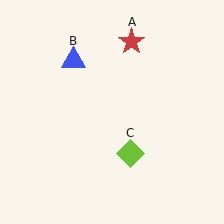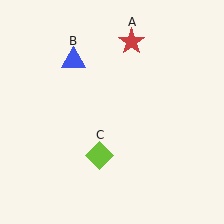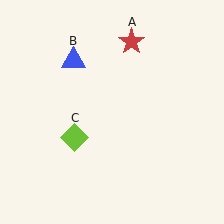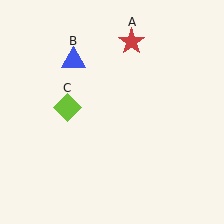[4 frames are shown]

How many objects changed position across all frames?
1 object changed position: lime diamond (object C).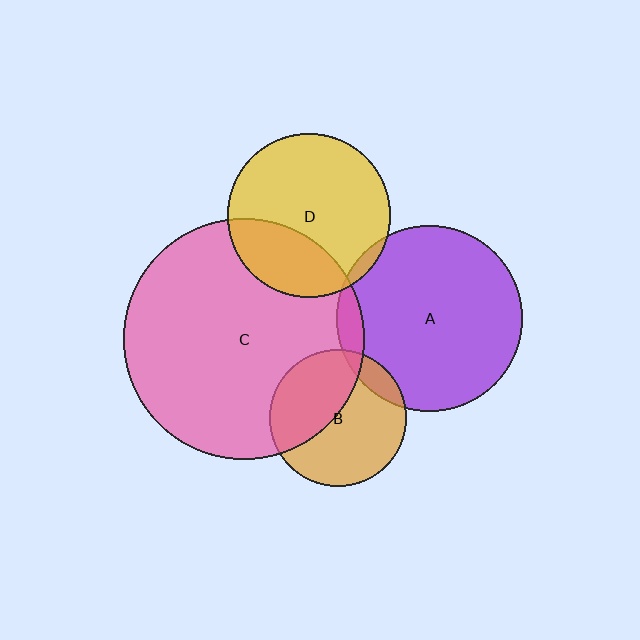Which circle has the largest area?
Circle C (pink).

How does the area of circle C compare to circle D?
Approximately 2.2 times.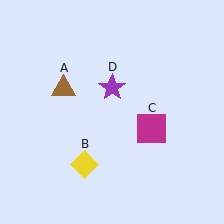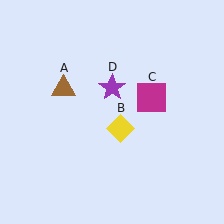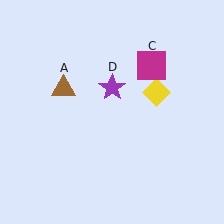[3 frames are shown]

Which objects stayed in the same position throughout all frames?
Brown triangle (object A) and purple star (object D) remained stationary.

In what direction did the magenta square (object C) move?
The magenta square (object C) moved up.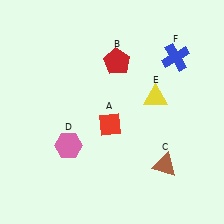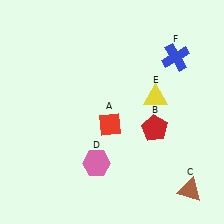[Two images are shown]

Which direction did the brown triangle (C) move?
The brown triangle (C) moved right.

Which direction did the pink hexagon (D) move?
The pink hexagon (D) moved right.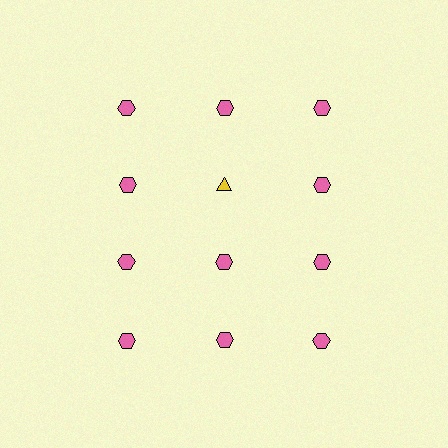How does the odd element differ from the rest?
It differs in both color (yellow instead of pink) and shape (triangle instead of hexagon).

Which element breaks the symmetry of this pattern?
The yellow triangle in the second row, second from left column breaks the symmetry. All other shapes are pink hexagons.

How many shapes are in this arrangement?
There are 12 shapes arranged in a grid pattern.